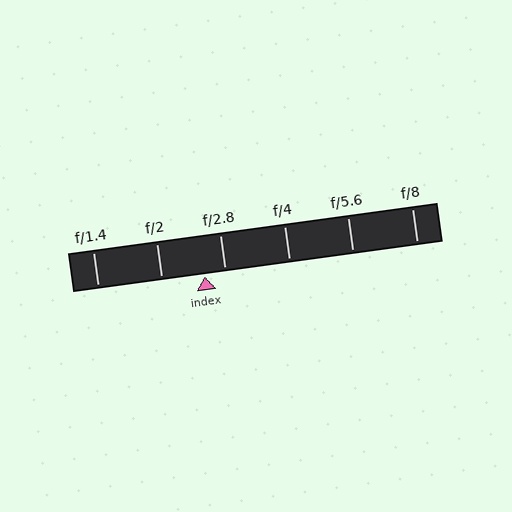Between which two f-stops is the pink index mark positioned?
The index mark is between f/2 and f/2.8.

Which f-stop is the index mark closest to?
The index mark is closest to f/2.8.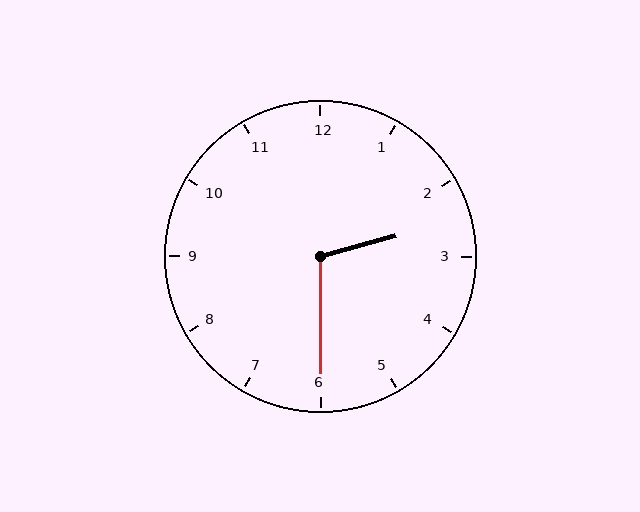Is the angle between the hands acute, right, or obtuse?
It is obtuse.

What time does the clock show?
2:30.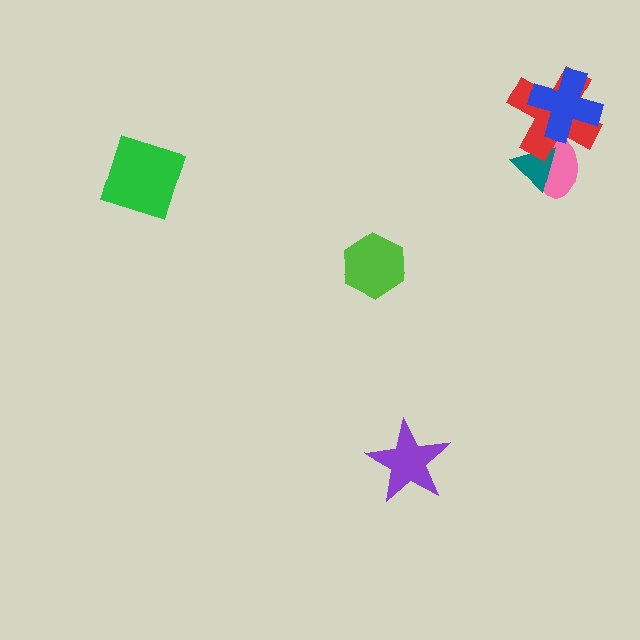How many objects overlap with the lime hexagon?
0 objects overlap with the lime hexagon.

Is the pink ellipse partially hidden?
Yes, it is partially covered by another shape.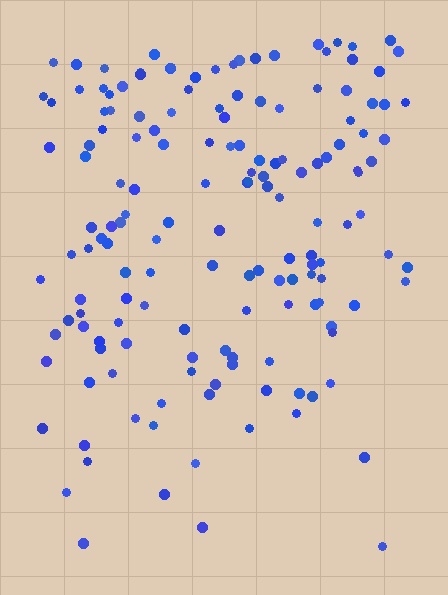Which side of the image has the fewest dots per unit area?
The bottom.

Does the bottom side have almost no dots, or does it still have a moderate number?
Still a moderate number, just noticeably fewer than the top.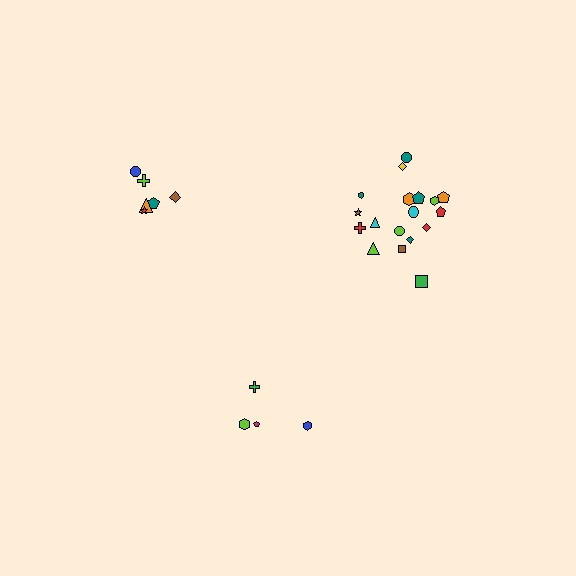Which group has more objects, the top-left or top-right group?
The top-right group.